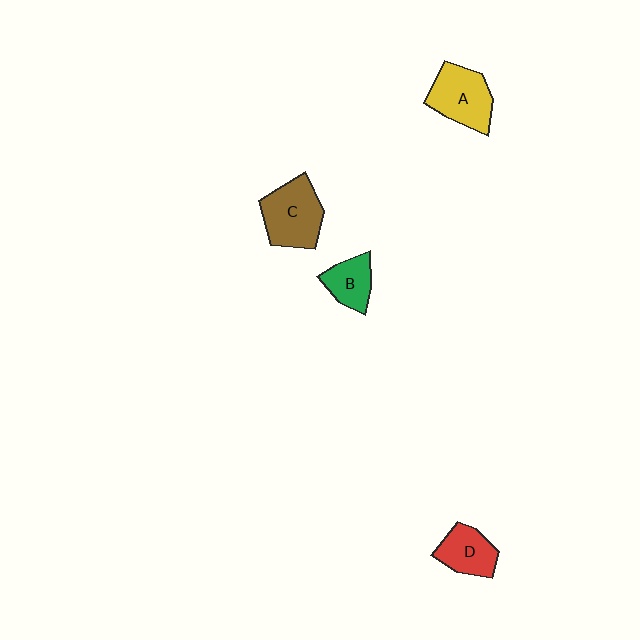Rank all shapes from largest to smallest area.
From largest to smallest: C (brown), A (yellow), D (red), B (green).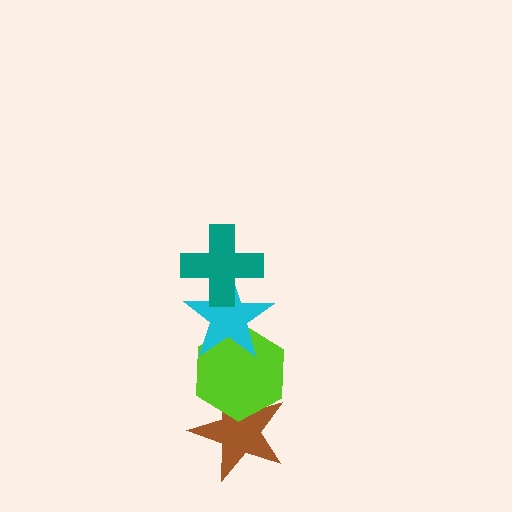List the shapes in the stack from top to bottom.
From top to bottom: the teal cross, the cyan star, the lime hexagon, the brown star.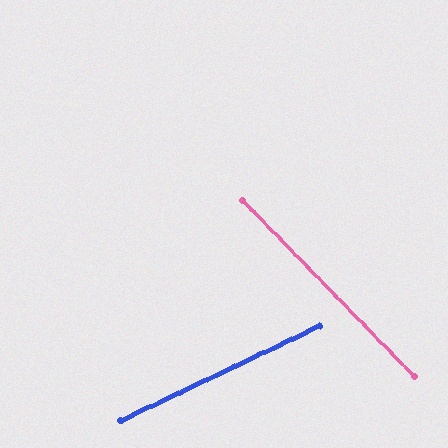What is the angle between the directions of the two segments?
Approximately 71 degrees.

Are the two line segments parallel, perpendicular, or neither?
Neither parallel nor perpendicular — they differ by about 71°.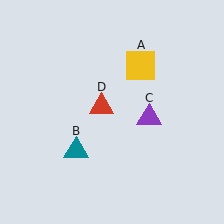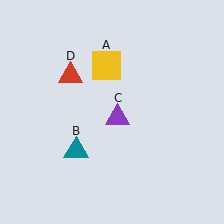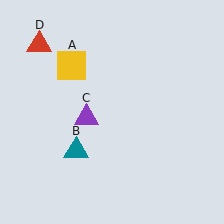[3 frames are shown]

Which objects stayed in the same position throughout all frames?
Teal triangle (object B) remained stationary.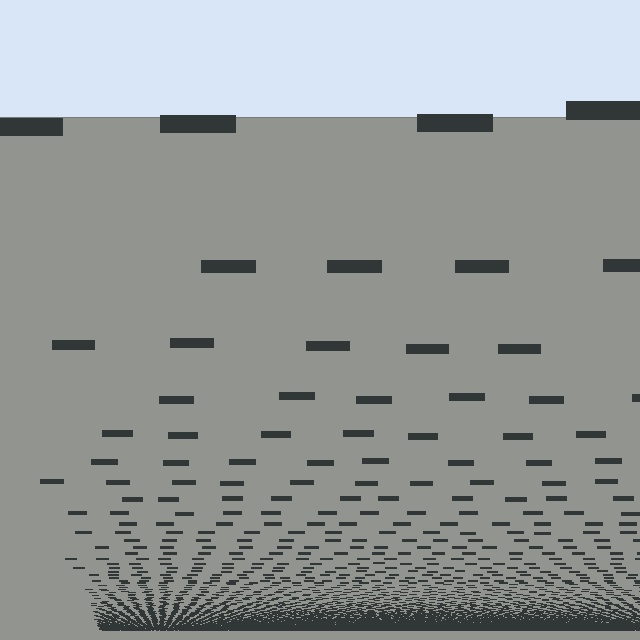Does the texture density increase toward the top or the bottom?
Density increases toward the bottom.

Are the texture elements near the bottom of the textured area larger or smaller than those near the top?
Smaller. The gradient is inverted — elements near the bottom are smaller and denser.